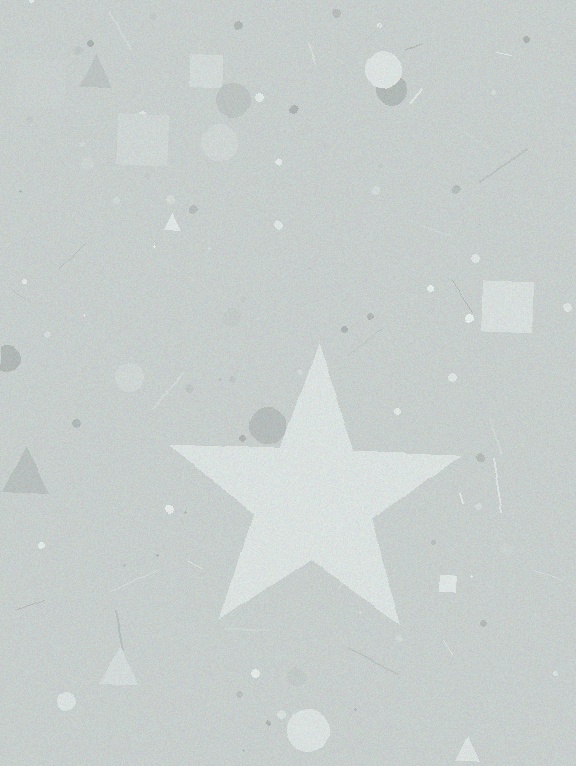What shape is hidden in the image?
A star is hidden in the image.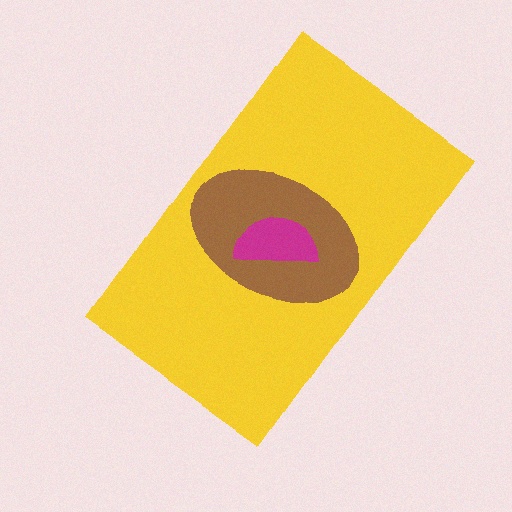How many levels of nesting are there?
3.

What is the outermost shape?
The yellow rectangle.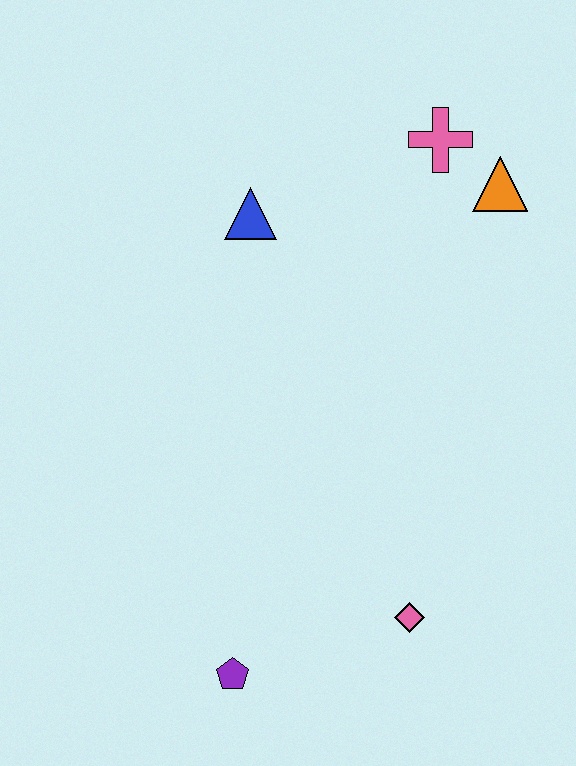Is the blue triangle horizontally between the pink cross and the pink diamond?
No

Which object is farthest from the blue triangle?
The purple pentagon is farthest from the blue triangle.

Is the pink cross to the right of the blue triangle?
Yes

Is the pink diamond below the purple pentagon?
No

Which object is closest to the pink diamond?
The purple pentagon is closest to the pink diamond.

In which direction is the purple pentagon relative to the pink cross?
The purple pentagon is below the pink cross.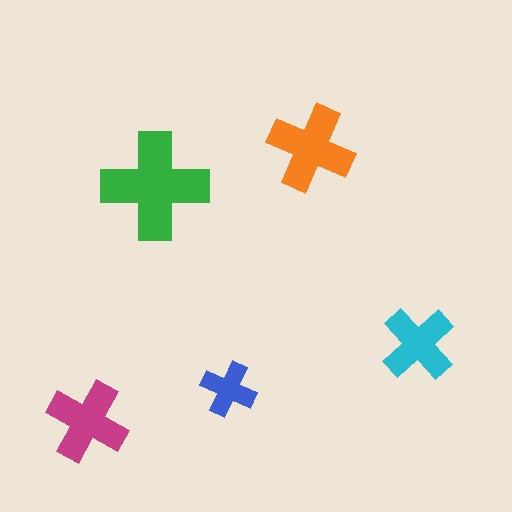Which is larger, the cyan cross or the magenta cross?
The magenta one.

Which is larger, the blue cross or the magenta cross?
The magenta one.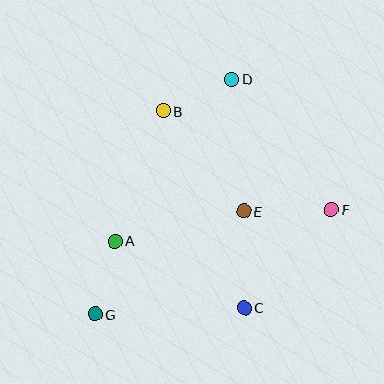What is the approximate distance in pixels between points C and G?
The distance between C and G is approximately 149 pixels.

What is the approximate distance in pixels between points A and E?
The distance between A and E is approximately 132 pixels.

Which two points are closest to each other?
Points B and D are closest to each other.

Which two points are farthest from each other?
Points D and G are farthest from each other.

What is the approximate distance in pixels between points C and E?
The distance between C and E is approximately 96 pixels.